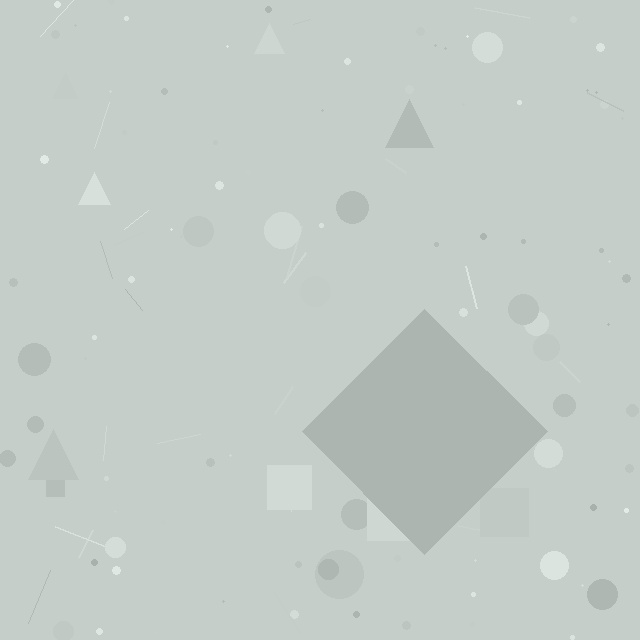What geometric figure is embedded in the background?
A diamond is embedded in the background.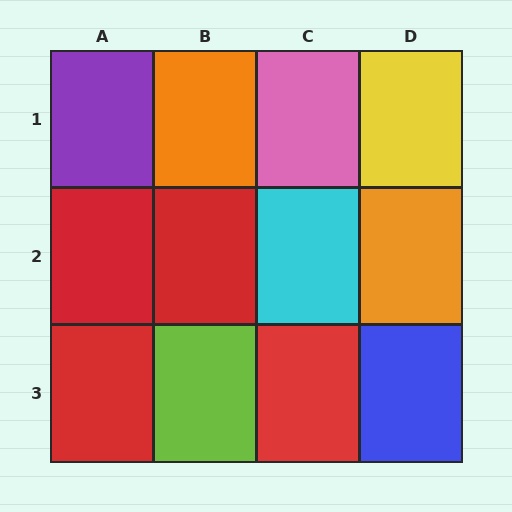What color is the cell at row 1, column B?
Orange.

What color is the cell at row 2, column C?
Cyan.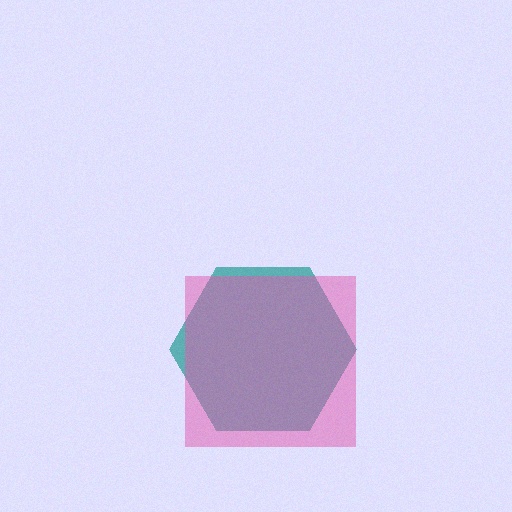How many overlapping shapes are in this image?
There are 2 overlapping shapes in the image.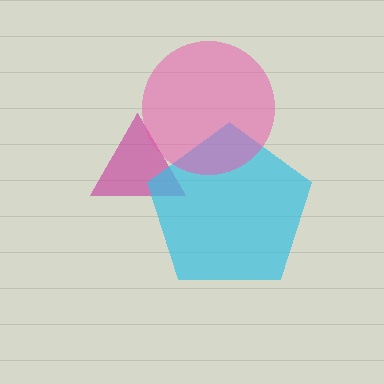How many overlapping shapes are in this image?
There are 3 overlapping shapes in the image.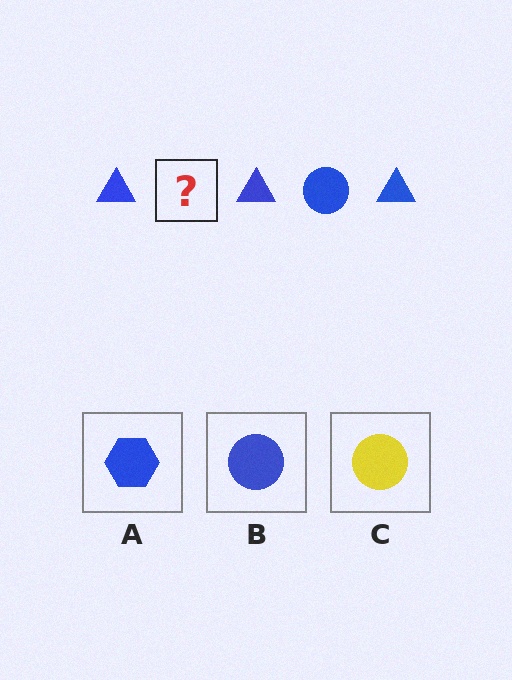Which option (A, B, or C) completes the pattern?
B.